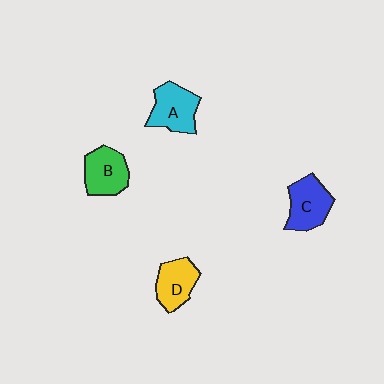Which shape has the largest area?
Shape C (blue).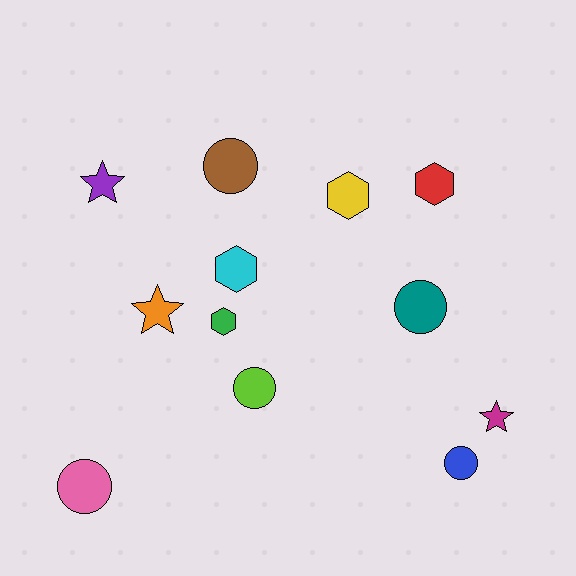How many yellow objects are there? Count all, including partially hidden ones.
There is 1 yellow object.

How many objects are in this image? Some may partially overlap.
There are 12 objects.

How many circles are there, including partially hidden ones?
There are 5 circles.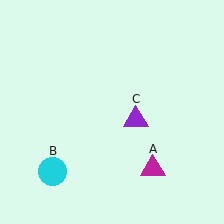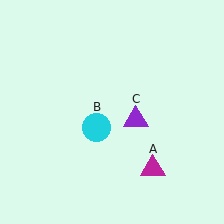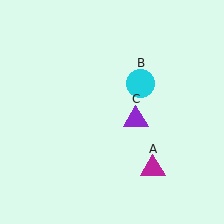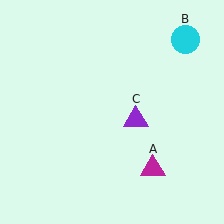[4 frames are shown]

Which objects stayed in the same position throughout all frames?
Magenta triangle (object A) and purple triangle (object C) remained stationary.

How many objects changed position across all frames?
1 object changed position: cyan circle (object B).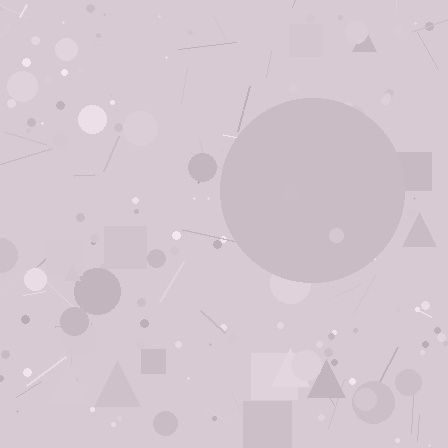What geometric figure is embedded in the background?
A circle is embedded in the background.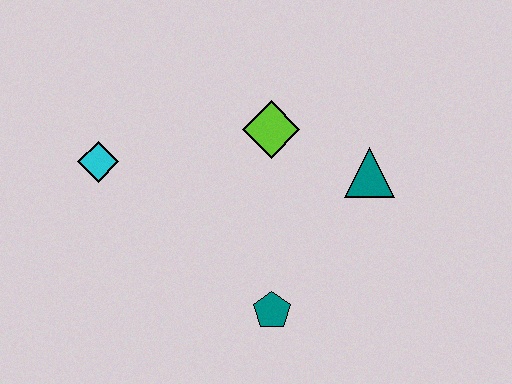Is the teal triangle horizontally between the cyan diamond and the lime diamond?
No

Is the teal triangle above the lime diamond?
No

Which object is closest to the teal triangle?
The lime diamond is closest to the teal triangle.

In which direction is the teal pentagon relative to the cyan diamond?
The teal pentagon is to the right of the cyan diamond.